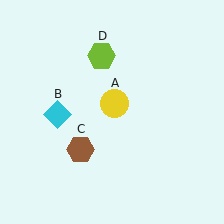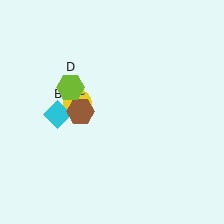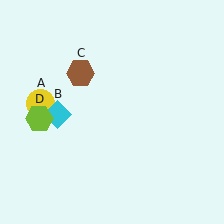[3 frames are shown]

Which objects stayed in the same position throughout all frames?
Cyan diamond (object B) remained stationary.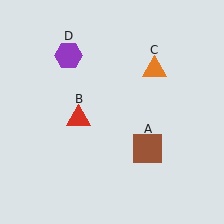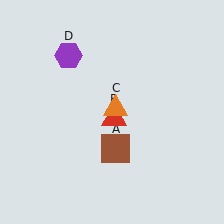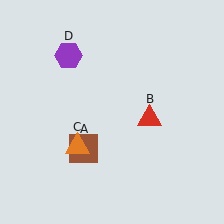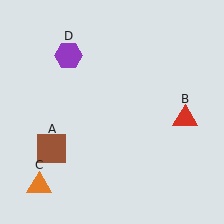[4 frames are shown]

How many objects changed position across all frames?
3 objects changed position: brown square (object A), red triangle (object B), orange triangle (object C).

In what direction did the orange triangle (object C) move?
The orange triangle (object C) moved down and to the left.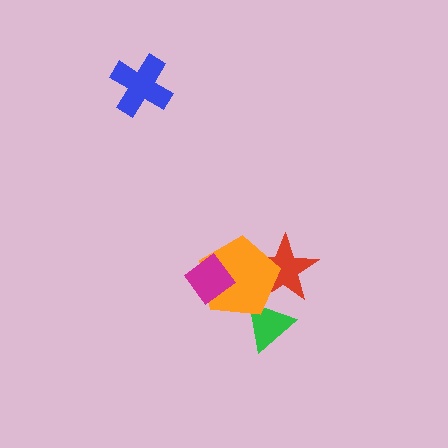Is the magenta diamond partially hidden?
No, no other shape covers it.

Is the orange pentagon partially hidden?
Yes, it is partially covered by another shape.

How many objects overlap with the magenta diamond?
1 object overlaps with the magenta diamond.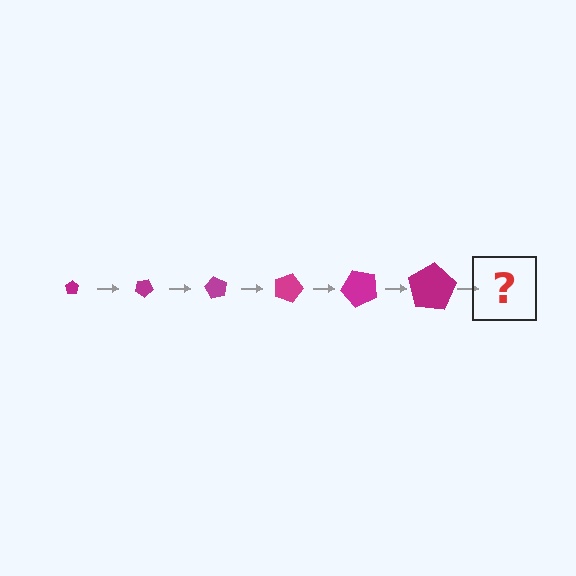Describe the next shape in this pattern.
It should be a pentagon, larger than the previous one and rotated 180 degrees from the start.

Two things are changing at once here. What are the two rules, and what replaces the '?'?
The two rules are that the pentagon grows larger each step and it rotates 30 degrees each step. The '?' should be a pentagon, larger than the previous one and rotated 180 degrees from the start.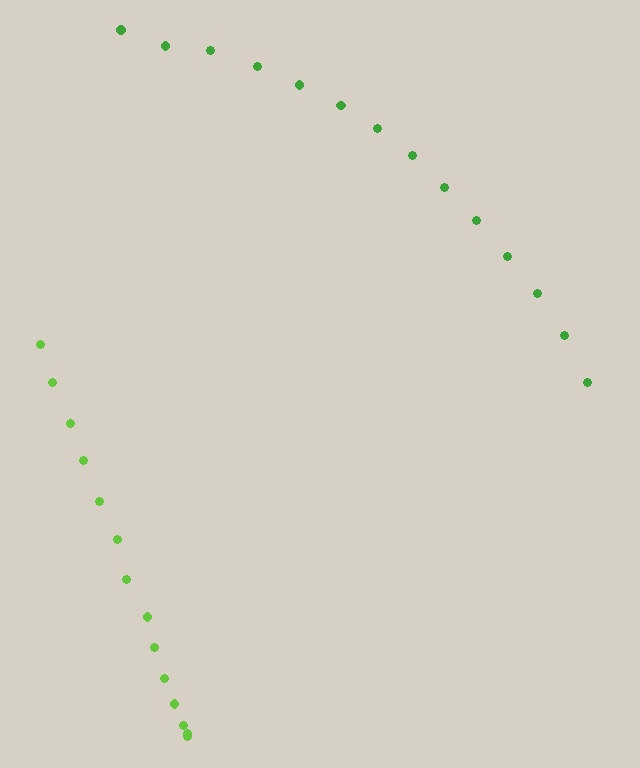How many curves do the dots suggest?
There are 2 distinct paths.